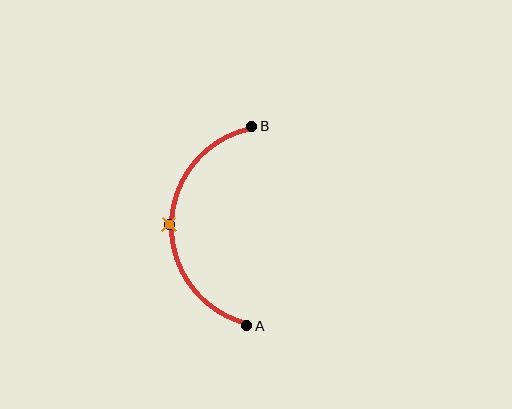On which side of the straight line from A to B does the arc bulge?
The arc bulges to the left of the straight line connecting A and B.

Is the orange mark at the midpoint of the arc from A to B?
Yes. The orange mark lies on the arc at equal arc-length from both A and B — it is the arc midpoint.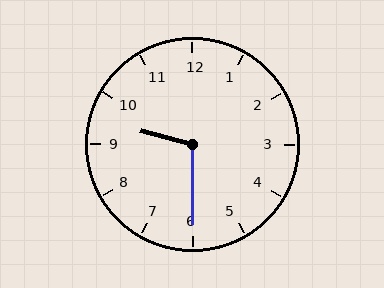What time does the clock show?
9:30.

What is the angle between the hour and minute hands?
Approximately 105 degrees.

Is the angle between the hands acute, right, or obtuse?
It is obtuse.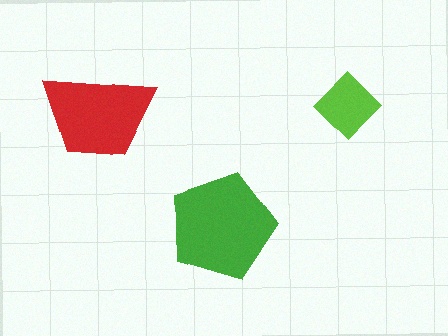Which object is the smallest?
The lime diamond.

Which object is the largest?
The green pentagon.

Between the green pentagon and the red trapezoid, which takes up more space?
The green pentagon.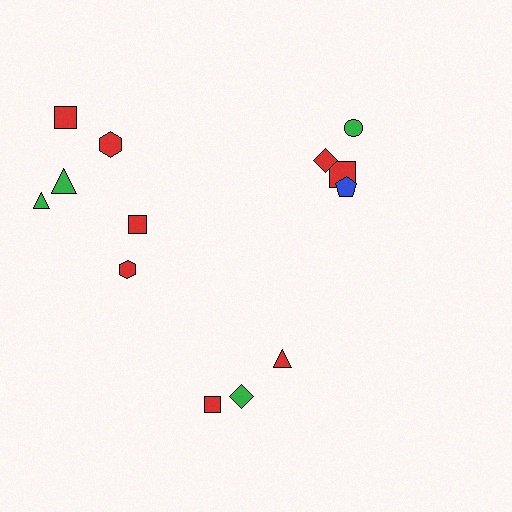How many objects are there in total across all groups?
There are 13 objects.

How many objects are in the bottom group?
There are 3 objects.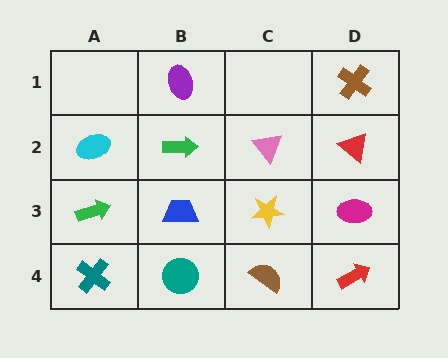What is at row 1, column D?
A brown cross.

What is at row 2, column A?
A cyan ellipse.